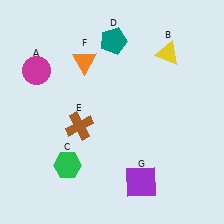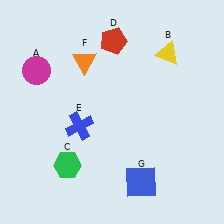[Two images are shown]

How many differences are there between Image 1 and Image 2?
There are 3 differences between the two images.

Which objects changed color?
D changed from teal to red. E changed from brown to blue. G changed from purple to blue.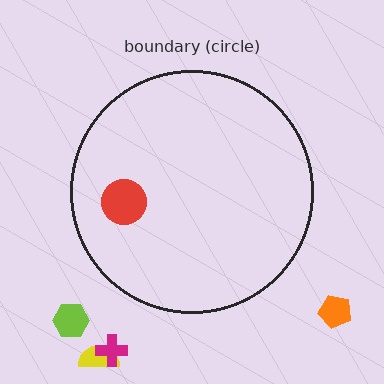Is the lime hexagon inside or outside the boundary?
Outside.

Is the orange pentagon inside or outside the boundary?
Outside.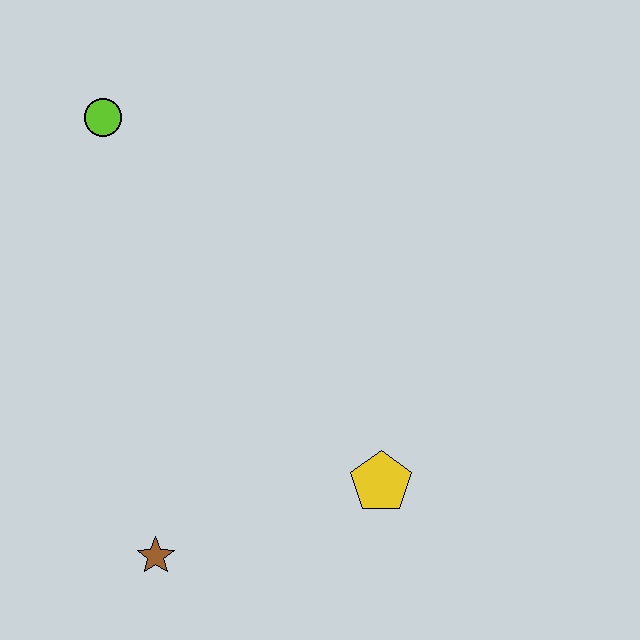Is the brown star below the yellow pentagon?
Yes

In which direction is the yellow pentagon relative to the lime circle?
The yellow pentagon is below the lime circle.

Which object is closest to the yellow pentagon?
The brown star is closest to the yellow pentagon.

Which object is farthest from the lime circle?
The yellow pentagon is farthest from the lime circle.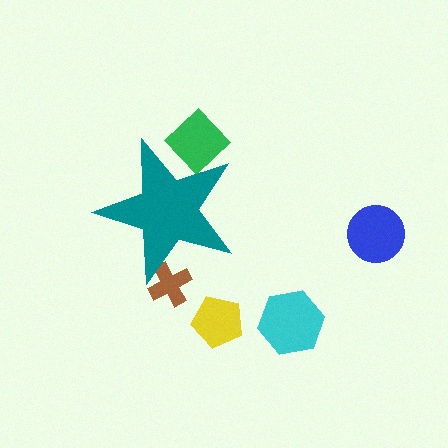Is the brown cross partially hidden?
Yes, the brown cross is partially hidden behind the teal star.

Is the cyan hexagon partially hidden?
No, the cyan hexagon is fully visible.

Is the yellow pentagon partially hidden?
No, the yellow pentagon is fully visible.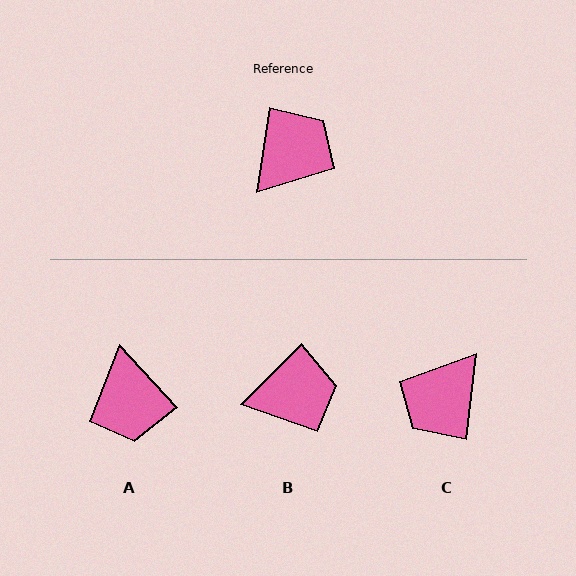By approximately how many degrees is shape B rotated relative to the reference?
Approximately 36 degrees clockwise.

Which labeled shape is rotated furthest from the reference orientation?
C, about 178 degrees away.